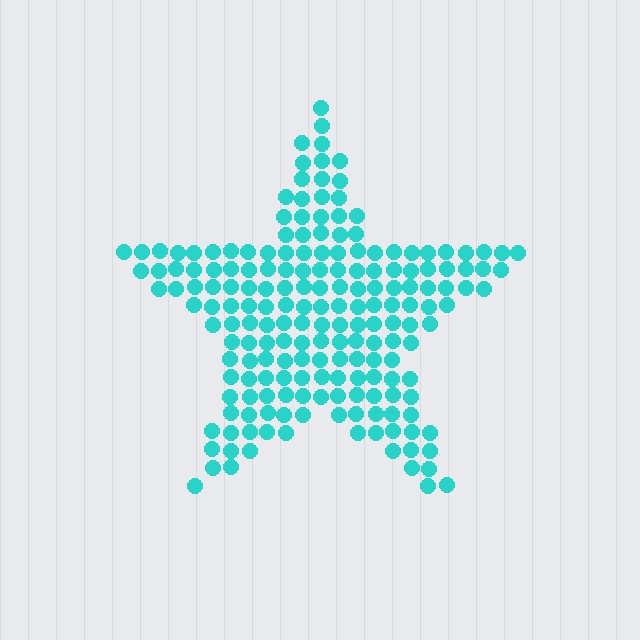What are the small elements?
The small elements are circles.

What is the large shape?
The large shape is a star.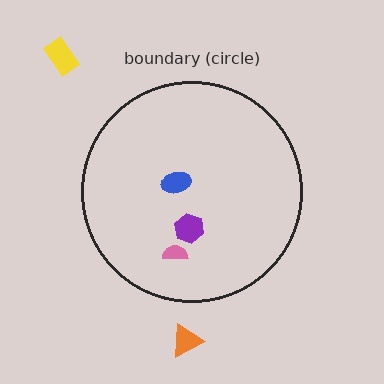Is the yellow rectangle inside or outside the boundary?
Outside.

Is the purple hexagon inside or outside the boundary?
Inside.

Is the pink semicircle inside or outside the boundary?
Inside.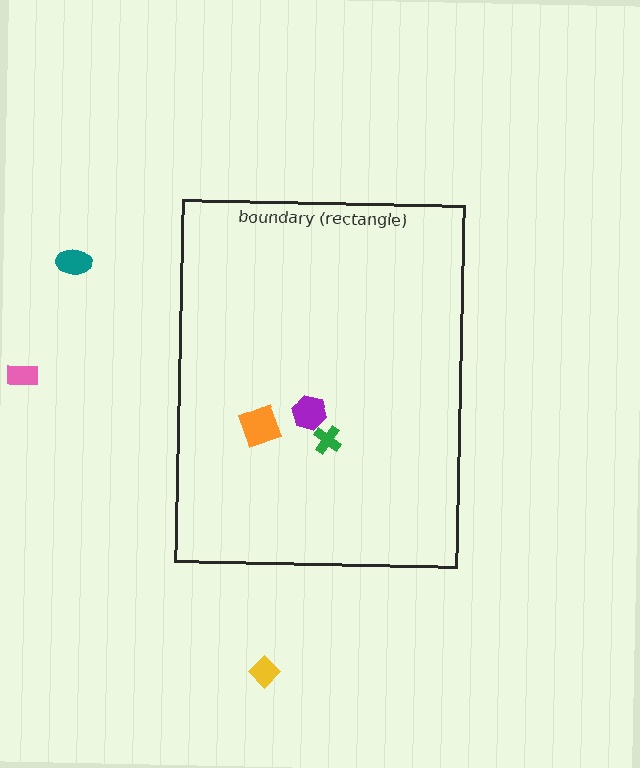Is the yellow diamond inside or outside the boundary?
Outside.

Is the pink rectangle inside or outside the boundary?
Outside.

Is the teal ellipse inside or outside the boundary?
Outside.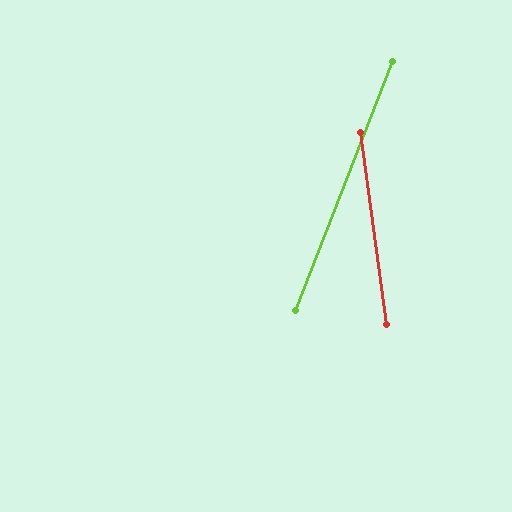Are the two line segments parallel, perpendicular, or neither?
Neither parallel nor perpendicular — they differ by about 29°.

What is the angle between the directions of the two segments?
Approximately 29 degrees.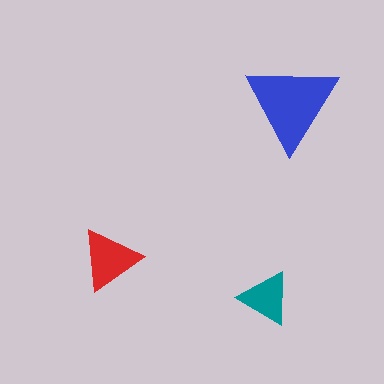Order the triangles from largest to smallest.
the blue one, the red one, the teal one.